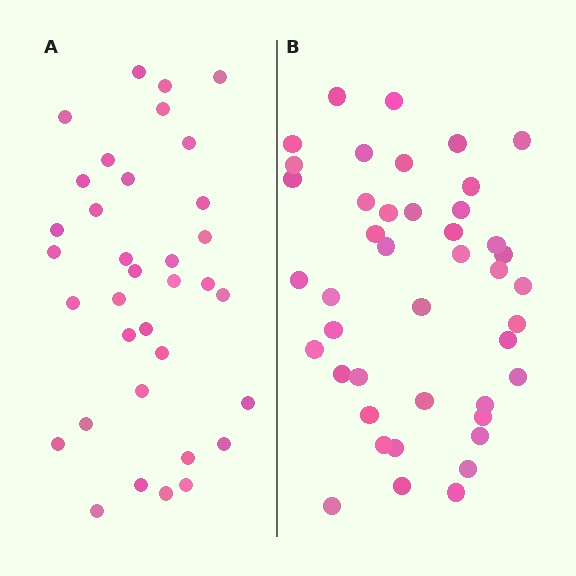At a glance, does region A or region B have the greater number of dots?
Region B (the right region) has more dots.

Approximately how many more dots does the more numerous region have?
Region B has roughly 8 or so more dots than region A.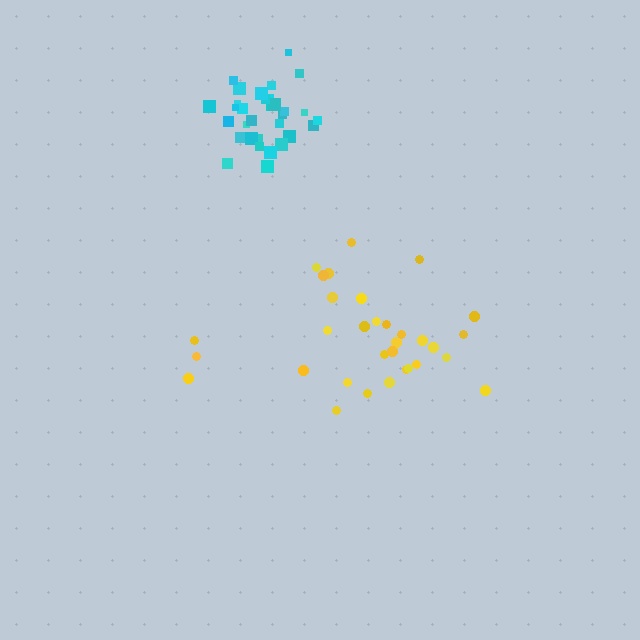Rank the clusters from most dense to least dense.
cyan, yellow.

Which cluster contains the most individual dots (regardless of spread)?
Yellow (32).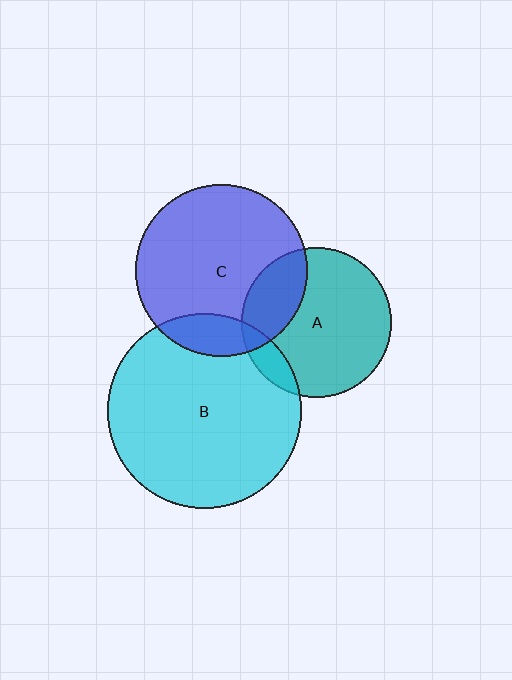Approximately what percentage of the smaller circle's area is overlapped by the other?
Approximately 15%.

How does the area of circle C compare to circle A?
Approximately 1.3 times.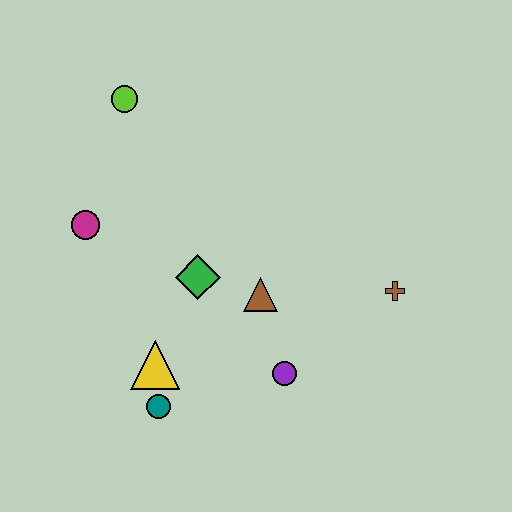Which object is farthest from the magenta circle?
The brown cross is farthest from the magenta circle.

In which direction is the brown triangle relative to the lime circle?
The brown triangle is below the lime circle.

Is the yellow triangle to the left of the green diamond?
Yes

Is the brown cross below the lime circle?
Yes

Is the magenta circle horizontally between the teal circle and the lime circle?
No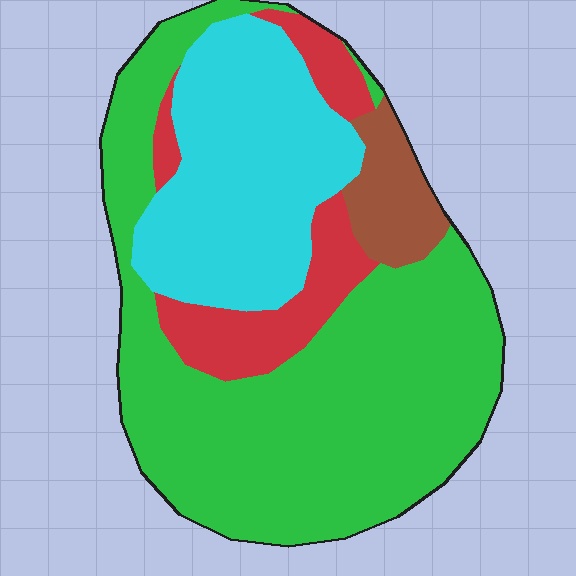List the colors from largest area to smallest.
From largest to smallest: green, cyan, red, brown.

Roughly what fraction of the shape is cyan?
Cyan takes up about one quarter (1/4) of the shape.